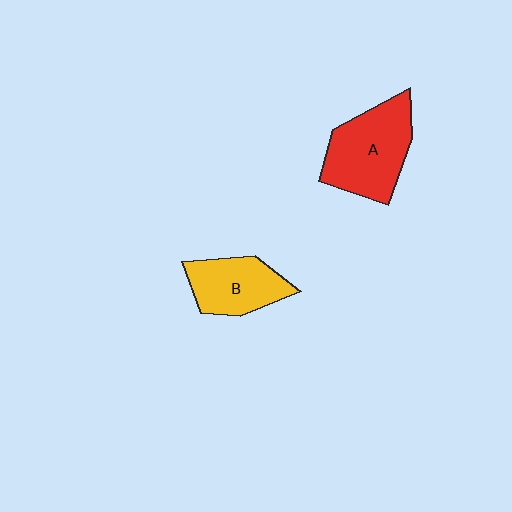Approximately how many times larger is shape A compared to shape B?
Approximately 1.4 times.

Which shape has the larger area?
Shape A (red).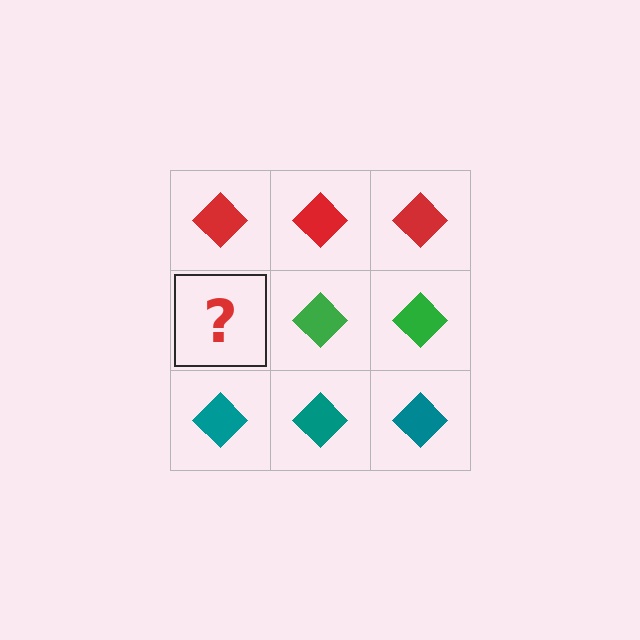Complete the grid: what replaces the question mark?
The question mark should be replaced with a green diamond.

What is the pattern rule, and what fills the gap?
The rule is that each row has a consistent color. The gap should be filled with a green diamond.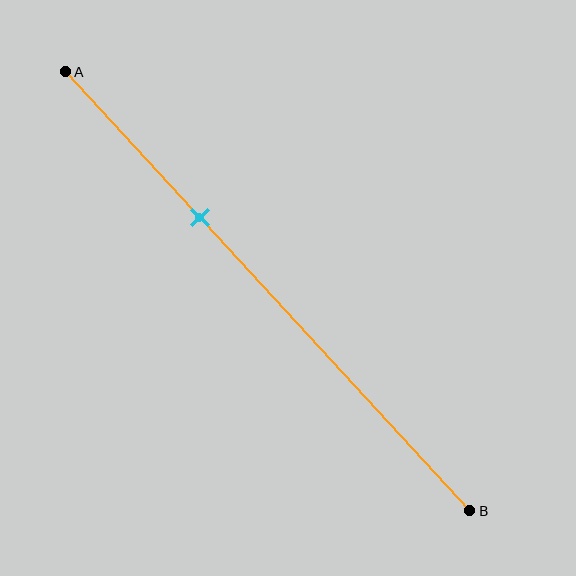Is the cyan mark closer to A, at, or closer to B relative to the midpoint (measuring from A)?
The cyan mark is closer to point A than the midpoint of segment AB.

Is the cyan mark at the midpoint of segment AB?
No, the mark is at about 35% from A, not at the 50% midpoint.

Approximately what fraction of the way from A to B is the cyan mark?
The cyan mark is approximately 35% of the way from A to B.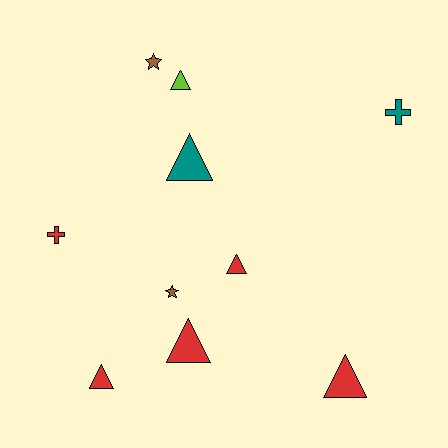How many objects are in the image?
There are 10 objects.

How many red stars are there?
There are no red stars.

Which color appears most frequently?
Red, with 5 objects.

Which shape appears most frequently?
Triangle, with 6 objects.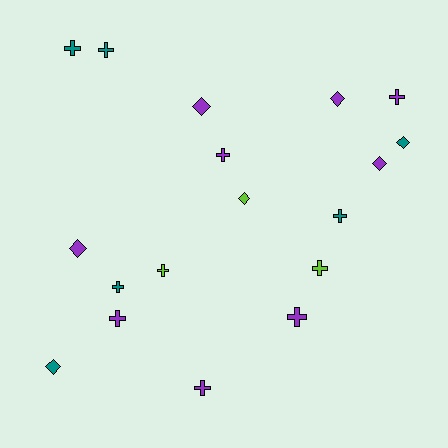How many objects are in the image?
There are 18 objects.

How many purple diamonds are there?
There are 4 purple diamonds.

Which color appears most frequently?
Purple, with 9 objects.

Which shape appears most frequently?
Cross, with 11 objects.